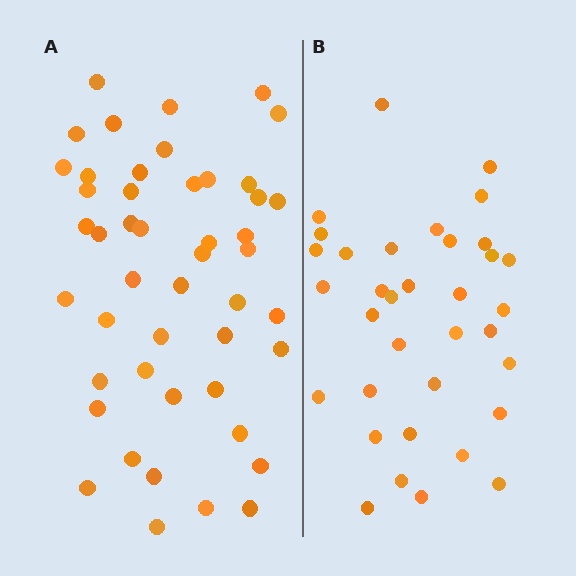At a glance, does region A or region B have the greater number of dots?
Region A (the left region) has more dots.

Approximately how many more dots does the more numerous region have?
Region A has roughly 12 or so more dots than region B.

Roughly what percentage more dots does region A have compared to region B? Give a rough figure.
About 35% more.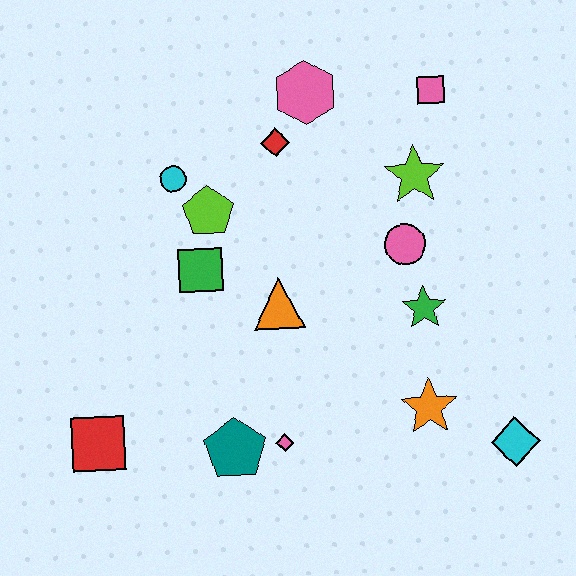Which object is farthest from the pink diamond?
The pink square is farthest from the pink diamond.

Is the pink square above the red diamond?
Yes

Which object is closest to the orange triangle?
The green square is closest to the orange triangle.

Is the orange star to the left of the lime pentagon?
No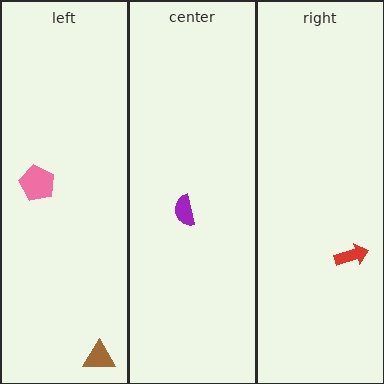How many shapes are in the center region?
1.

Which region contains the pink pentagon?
The left region.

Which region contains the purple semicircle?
The center region.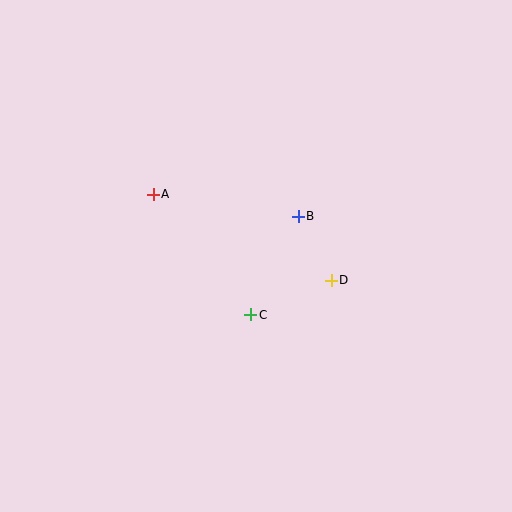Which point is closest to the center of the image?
Point B at (298, 216) is closest to the center.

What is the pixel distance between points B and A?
The distance between B and A is 147 pixels.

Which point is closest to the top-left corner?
Point A is closest to the top-left corner.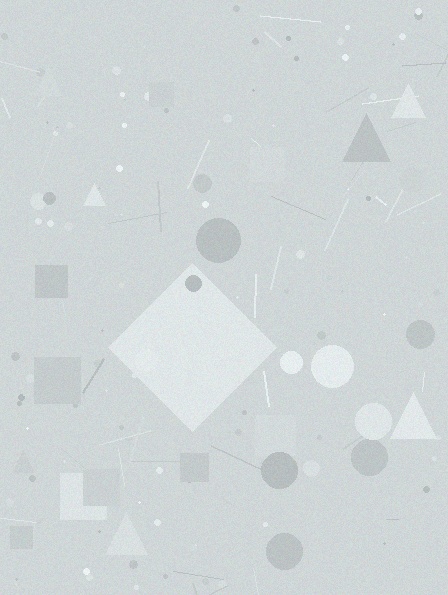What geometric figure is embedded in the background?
A diamond is embedded in the background.